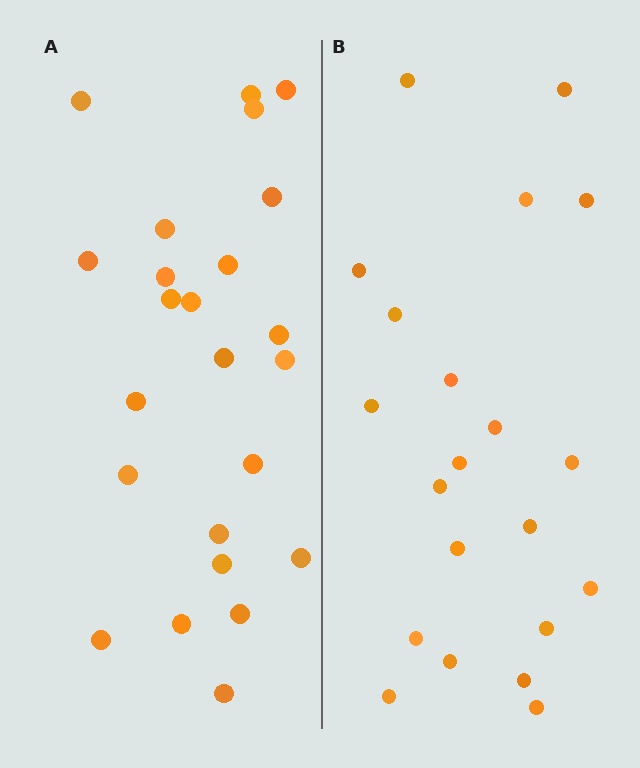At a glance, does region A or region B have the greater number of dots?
Region A (the left region) has more dots.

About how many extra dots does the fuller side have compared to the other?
Region A has just a few more — roughly 2 or 3 more dots than region B.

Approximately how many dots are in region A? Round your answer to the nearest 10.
About 20 dots. (The exact count is 24, which rounds to 20.)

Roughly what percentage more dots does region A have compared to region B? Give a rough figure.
About 15% more.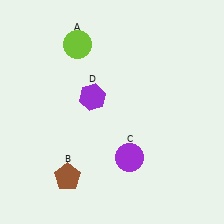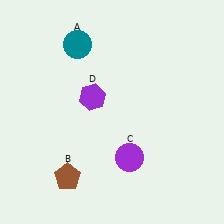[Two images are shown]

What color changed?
The circle (A) changed from lime in Image 1 to teal in Image 2.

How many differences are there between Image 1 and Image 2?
There is 1 difference between the two images.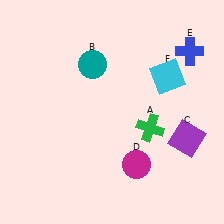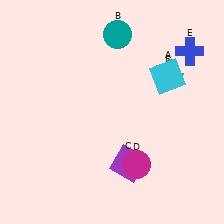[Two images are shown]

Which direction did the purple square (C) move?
The purple square (C) moved left.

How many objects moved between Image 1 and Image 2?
3 objects moved between the two images.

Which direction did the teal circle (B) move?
The teal circle (B) moved up.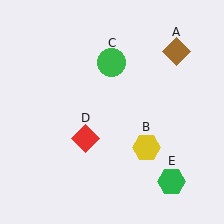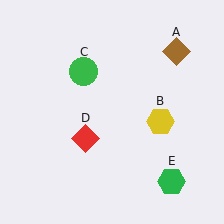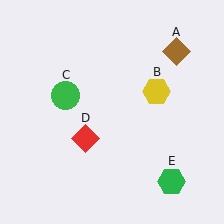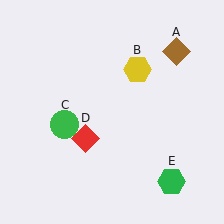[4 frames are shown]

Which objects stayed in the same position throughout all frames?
Brown diamond (object A) and red diamond (object D) and green hexagon (object E) remained stationary.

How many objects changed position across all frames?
2 objects changed position: yellow hexagon (object B), green circle (object C).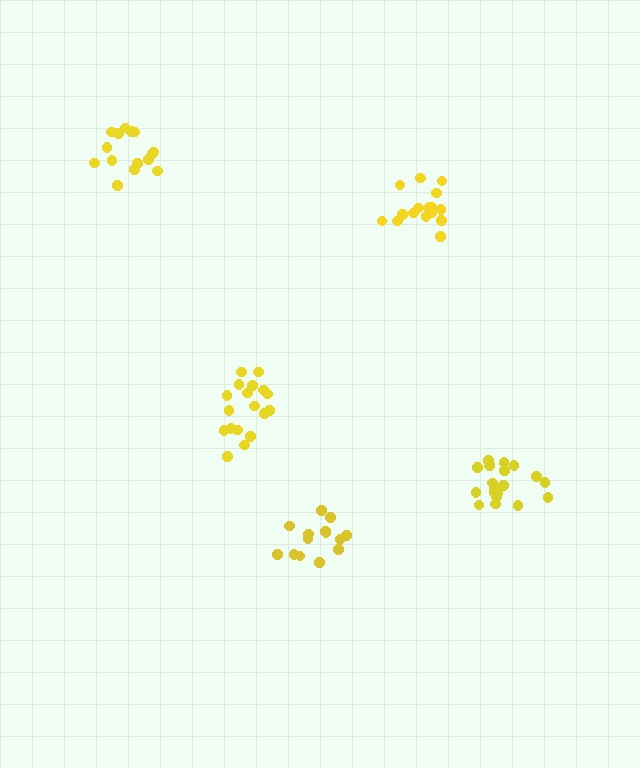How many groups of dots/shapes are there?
There are 5 groups.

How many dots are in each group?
Group 1: 18 dots, Group 2: 16 dots, Group 3: 15 dots, Group 4: 14 dots, Group 5: 20 dots (83 total).